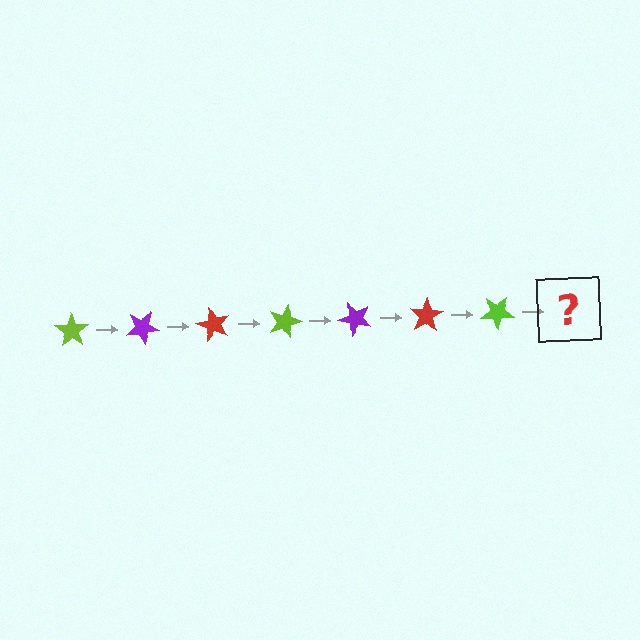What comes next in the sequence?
The next element should be a purple star, rotated 210 degrees from the start.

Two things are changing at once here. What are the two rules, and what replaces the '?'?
The two rules are that it rotates 30 degrees each step and the color cycles through lime, purple, and red. The '?' should be a purple star, rotated 210 degrees from the start.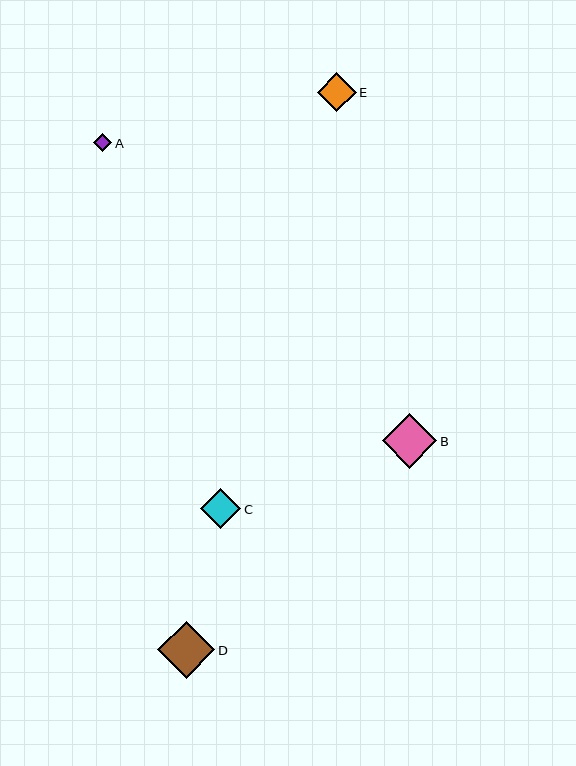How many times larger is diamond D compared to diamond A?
Diamond D is approximately 3.1 times the size of diamond A.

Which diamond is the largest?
Diamond D is the largest with a size of approximately 57 pixels.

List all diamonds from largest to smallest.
From largest to smallest: D, B, C, E, A.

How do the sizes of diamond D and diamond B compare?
Diamond D and diamond B are approximately the same size.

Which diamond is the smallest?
Diamond A is the smallest with a size of approximately 18 pixels.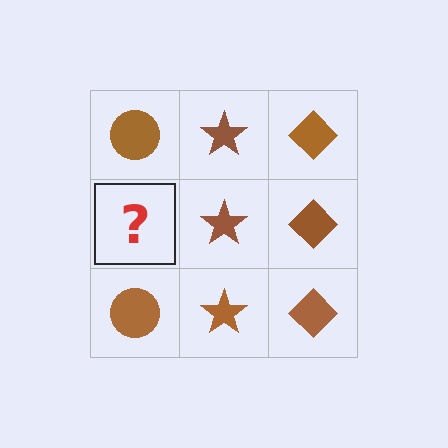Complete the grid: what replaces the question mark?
The question mark should be replaced with a brown circle.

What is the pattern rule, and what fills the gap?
The rule is that each column has a consistent shape. The gap should be filled with a brown circle.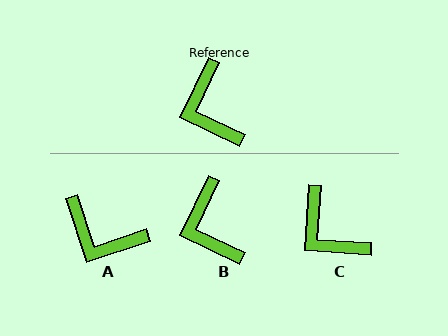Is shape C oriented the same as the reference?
No, it is off by about 22 degrees.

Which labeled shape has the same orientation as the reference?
B.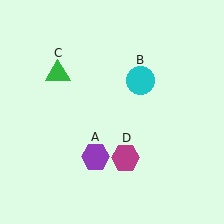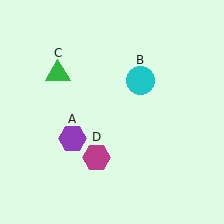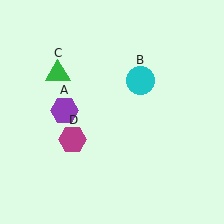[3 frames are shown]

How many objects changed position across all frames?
2 objects changed position: purple hexagon (object A), magenta hexagon (object D).